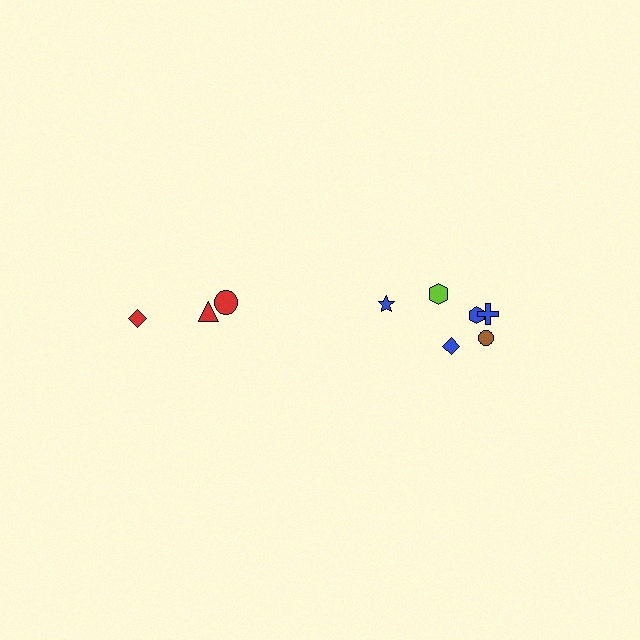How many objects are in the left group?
There are 3 objects.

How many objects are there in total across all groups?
There are 9 objects.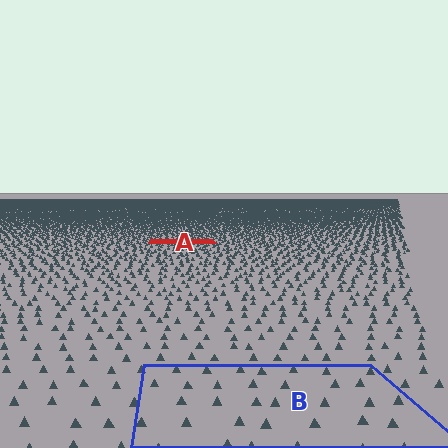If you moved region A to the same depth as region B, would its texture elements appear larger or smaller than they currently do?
They would appear larger. At a closer depth, the same texture elements are projected at a bigger on-screen size.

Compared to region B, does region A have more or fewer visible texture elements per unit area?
Region A has more texture elements per unit area — they are packed more densely because it is farther away.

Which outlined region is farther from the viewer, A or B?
Region A is farther from the viewer — the texture elements inside it appear smaller and more densely packed.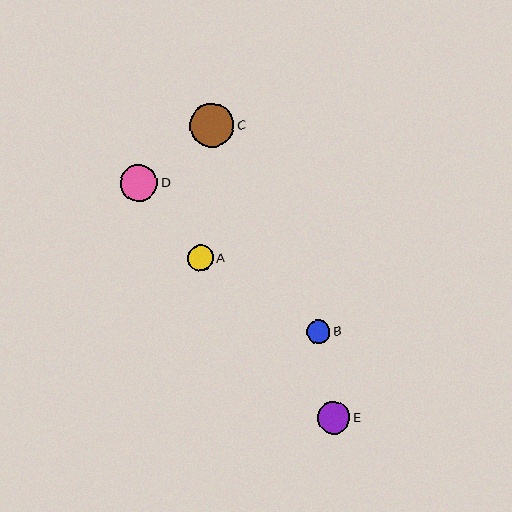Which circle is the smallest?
Circle B is the smallest with a size of approximately 23 pixels.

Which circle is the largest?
Circle C is the largest with a size of approximately 44 pixels.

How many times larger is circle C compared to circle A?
Circle C is approximately 1.7 times the size of circle A.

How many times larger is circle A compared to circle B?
Circle A is approximately 1.1 times the size of circle B.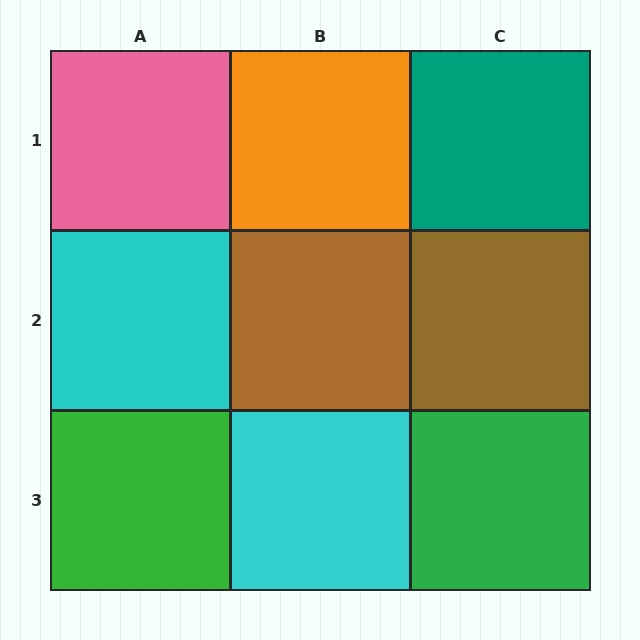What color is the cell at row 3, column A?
Green.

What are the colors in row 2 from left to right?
Cyan, brown, brown.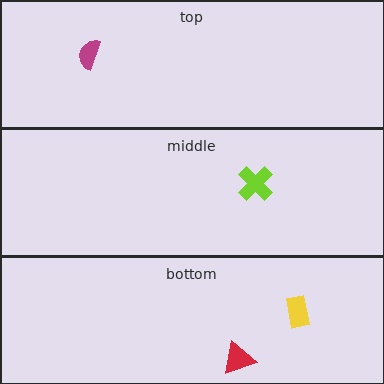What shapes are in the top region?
The magenta semicircle.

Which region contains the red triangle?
The bottom region.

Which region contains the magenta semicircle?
The top region.